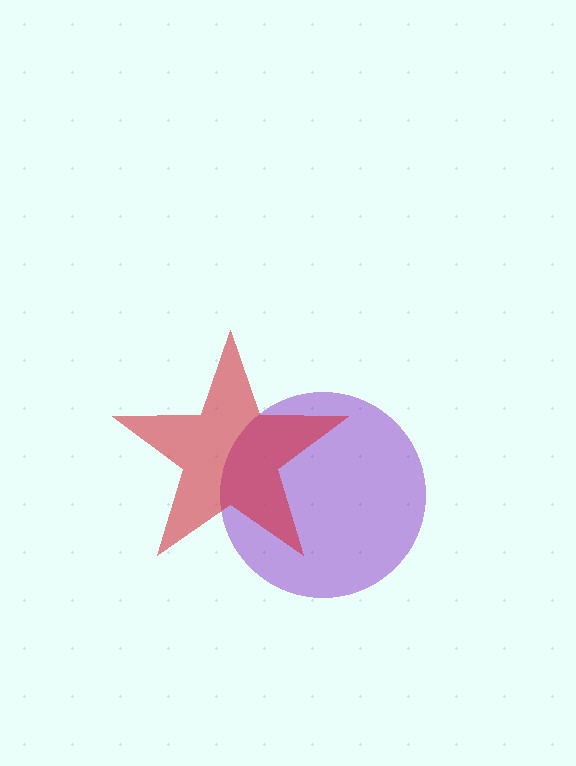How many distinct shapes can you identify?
There are 2 distinct shapes: a purple circle, a red star.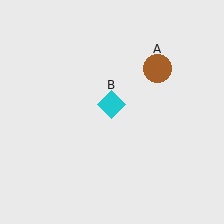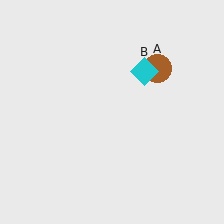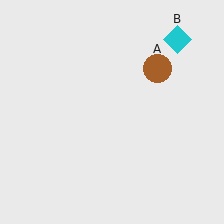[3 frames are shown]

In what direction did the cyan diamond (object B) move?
The cyan diamond (object B) moved up and to the right.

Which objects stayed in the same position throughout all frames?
Brown circle (object A) remained stationary.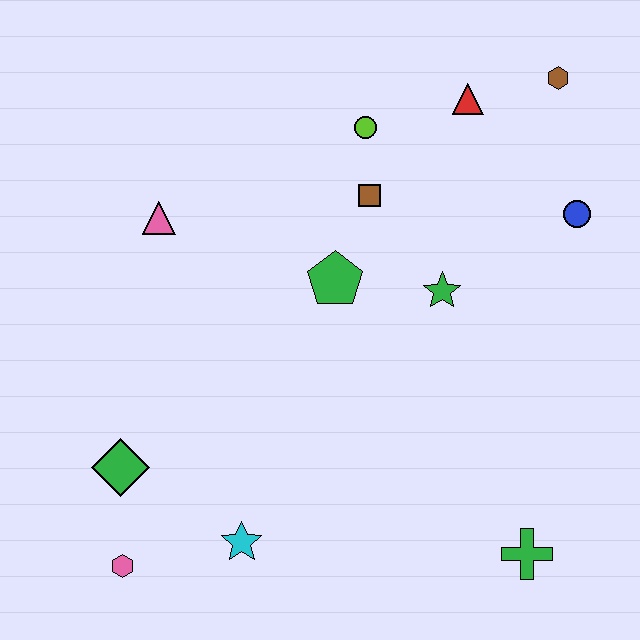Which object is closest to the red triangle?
The brown hexagon is closest to the red triangle.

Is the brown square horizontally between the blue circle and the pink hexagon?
Yes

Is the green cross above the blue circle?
No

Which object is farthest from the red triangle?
The pink hexagon is farthest from the red triangle.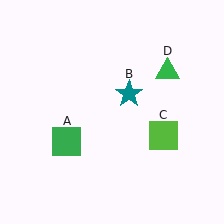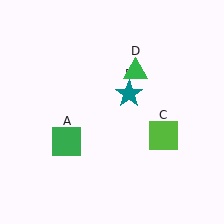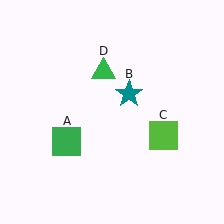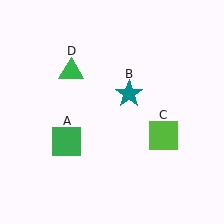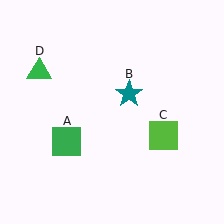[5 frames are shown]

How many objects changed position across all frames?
1 object changed position: green triangle (object D).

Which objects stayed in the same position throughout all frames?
Green square (object A) and teal star (object B) and lime square (object C) remained stationary.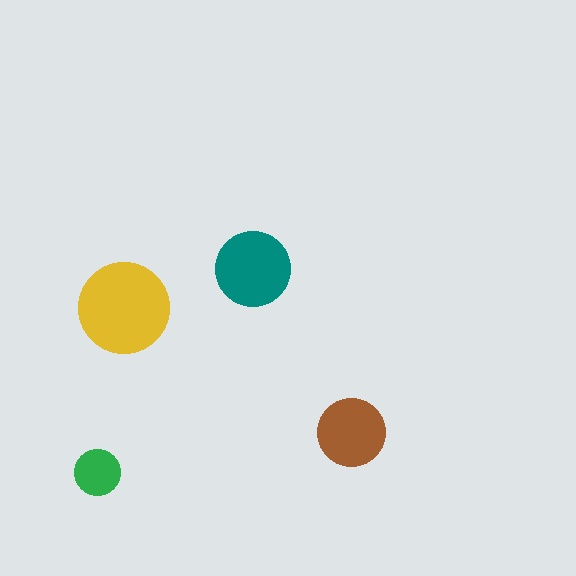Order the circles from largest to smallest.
the yellow one, the teal one, the brown one, the green one.